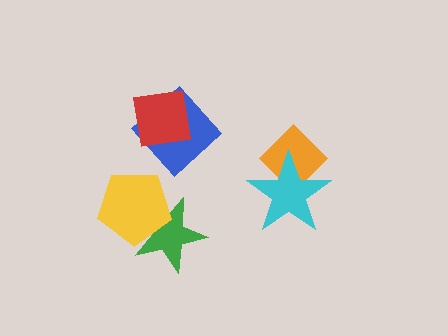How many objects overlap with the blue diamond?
1 object overlaps with the blue diamond.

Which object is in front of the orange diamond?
The cyan star is in front of the orange diamond.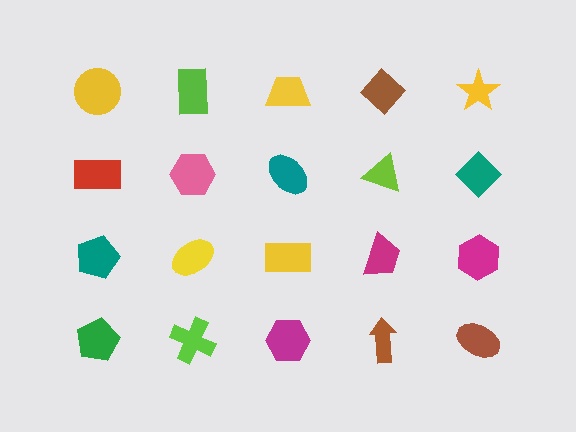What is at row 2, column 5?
A teal diamond.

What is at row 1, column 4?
A brown diamond.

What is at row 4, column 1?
A green pentagon.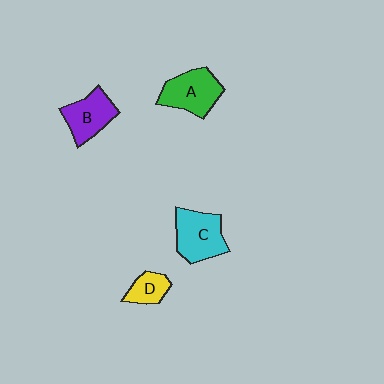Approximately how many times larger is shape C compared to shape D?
Approximately 2.0 times.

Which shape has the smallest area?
Shape D (yellow).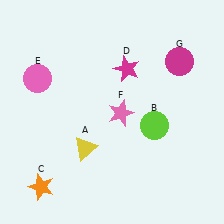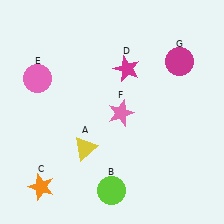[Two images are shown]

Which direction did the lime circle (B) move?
The lime circle (B) moved down.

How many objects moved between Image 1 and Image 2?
1 object moved between the two images.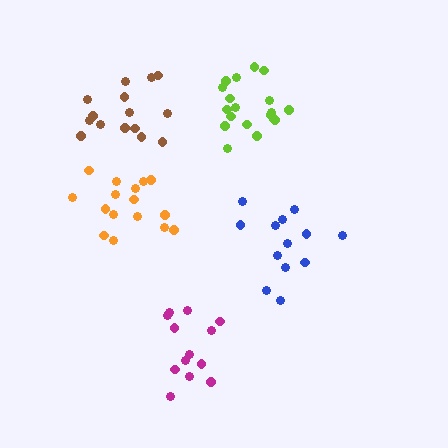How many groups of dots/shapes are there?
There are 5 groups.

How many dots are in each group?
Group 1: 19 dots, Group 2: 16 dots, Group 3: 13 dots, Group 4: 15 dots, Group 5: 13 dots (76 total).